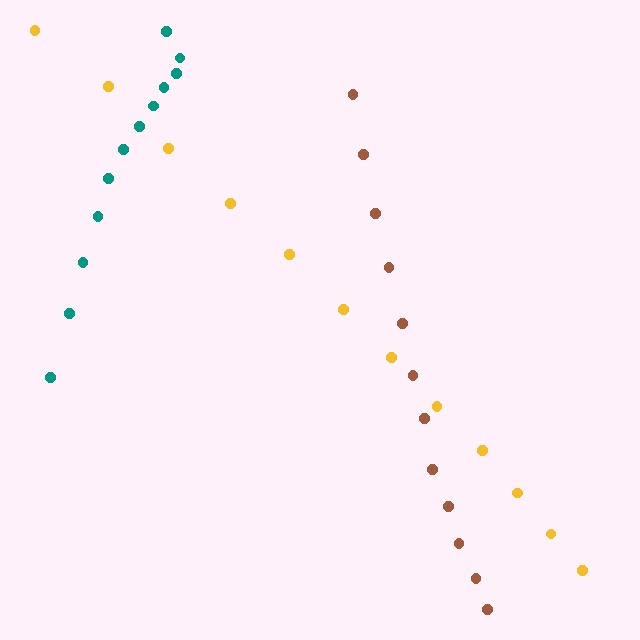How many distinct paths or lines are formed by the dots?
There are 3 distinct paths.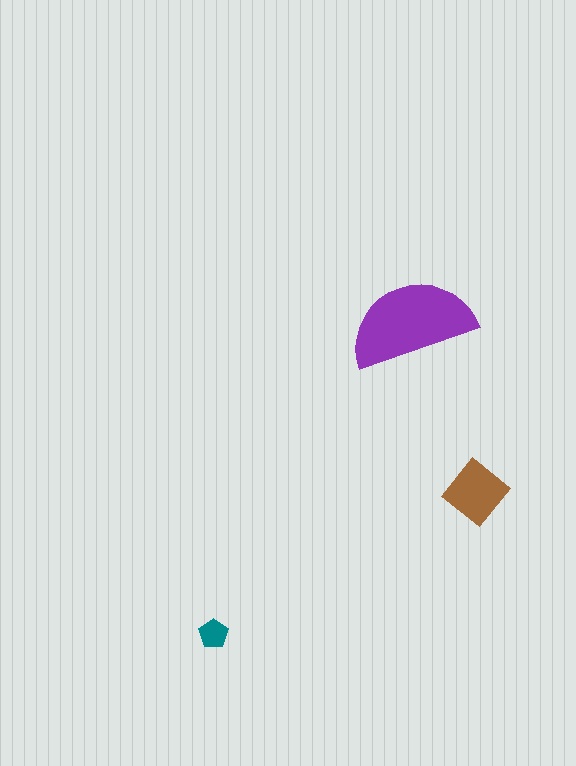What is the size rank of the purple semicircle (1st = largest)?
1st.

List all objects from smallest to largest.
The teal pentagon, the brown diamond, the purple semicircle.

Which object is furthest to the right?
The brown diamond is rightmost.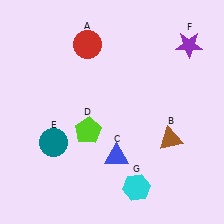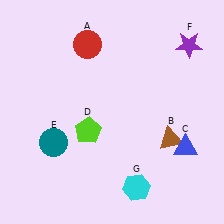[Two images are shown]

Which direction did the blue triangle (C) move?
The blue triangle (C) moved right.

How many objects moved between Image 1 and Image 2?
1 object moved between the two images.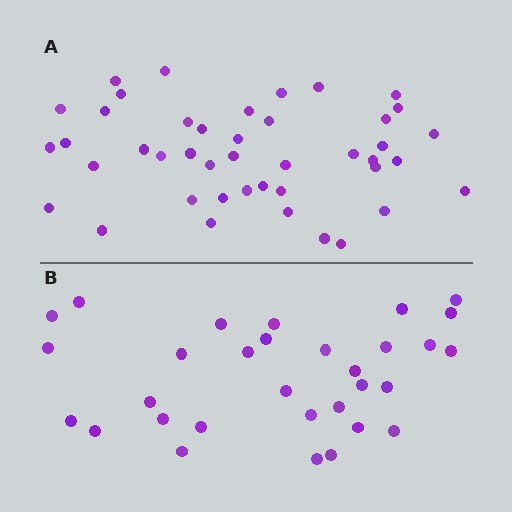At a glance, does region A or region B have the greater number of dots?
Region A (the top region) has more dots.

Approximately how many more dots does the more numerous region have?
Region A has roughly 12 or so more dots than region B.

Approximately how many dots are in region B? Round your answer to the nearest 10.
About 30 dots. (The exact count is 31, which rounds to 30.)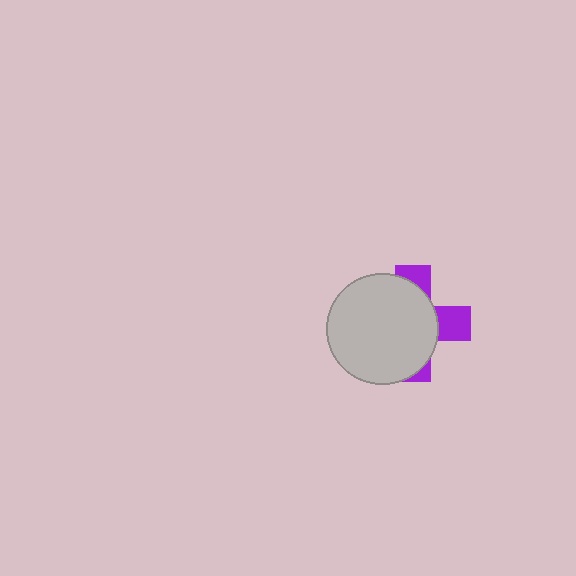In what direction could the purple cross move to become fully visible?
The purple cross could move right. That would shift it out from behind the light gray circle entirely.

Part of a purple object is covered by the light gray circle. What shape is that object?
It is a cross.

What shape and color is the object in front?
The object in front is a light gray circle.